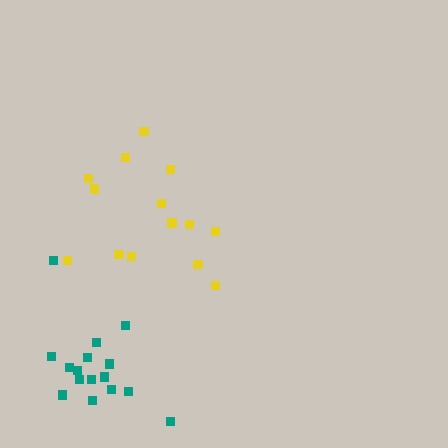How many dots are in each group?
Group 1: 14 dots, Group 2: 16 dots (30 total).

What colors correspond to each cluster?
The clusters are colored: yellow, teal.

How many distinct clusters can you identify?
There are 2 distinct clusters.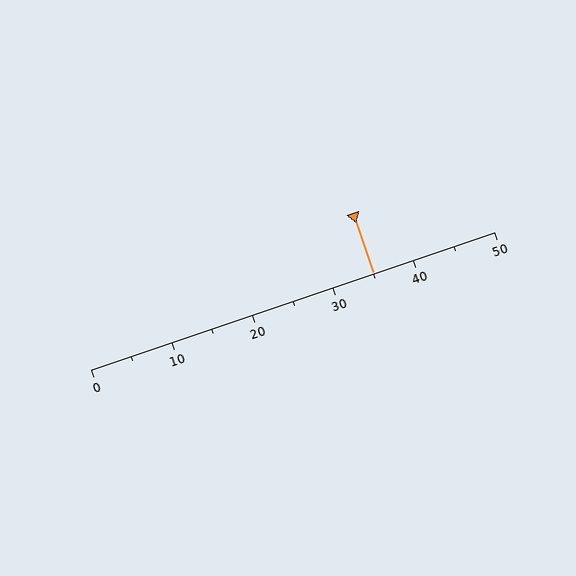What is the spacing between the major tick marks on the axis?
The major ticks are spaced 10 apart.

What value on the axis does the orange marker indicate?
The marker indicates approximately 35.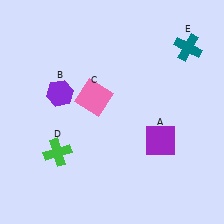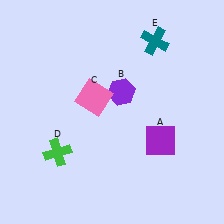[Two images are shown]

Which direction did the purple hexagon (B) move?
The purple hexagon (B) moved right.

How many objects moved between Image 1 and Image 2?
2 objects moved between the two images.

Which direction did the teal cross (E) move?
The teal cross (E) moved left.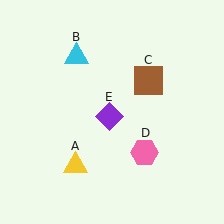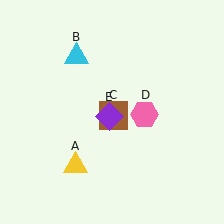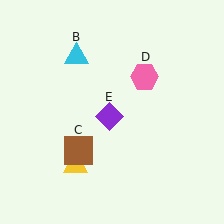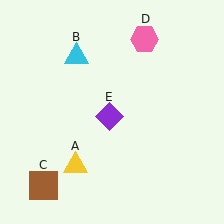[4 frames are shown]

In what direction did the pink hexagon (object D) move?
The pink hexagon (object D) moved up.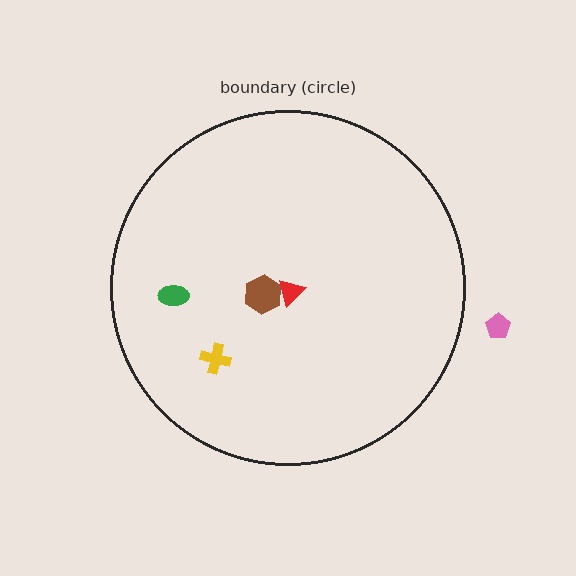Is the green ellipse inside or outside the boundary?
Inside.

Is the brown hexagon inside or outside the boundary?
Inside.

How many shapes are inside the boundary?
4 inside, 1 outside.